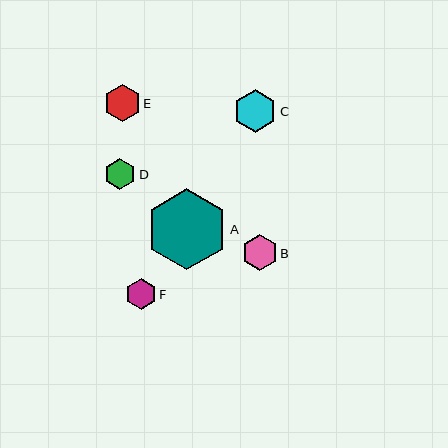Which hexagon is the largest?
Hexagon A is the largest with a size of approximately 81 pixels.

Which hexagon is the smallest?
Hexagon F is the smallest with a size of approximately 30 pixels.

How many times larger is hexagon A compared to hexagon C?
Hexagon A is approximately 1.9 times the size of hexagon C.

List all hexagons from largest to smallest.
From largest to smallest: A, C, E, B, D, F.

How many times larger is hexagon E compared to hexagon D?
Hexagon E is approximately 1.1 times the size of hexagon D.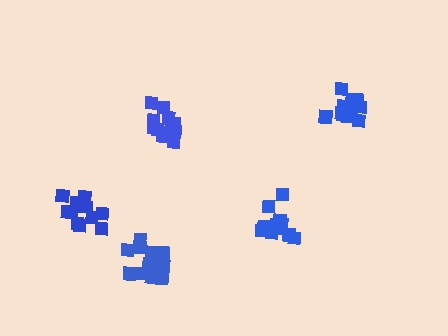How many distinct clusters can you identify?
There are 5 distinct clusters.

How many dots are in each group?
Group 1: 12 dots, Group 2: 14 dots, Group 3: 14 dots, Group 4: 17 dots, Group 5: 15 dots (72 total).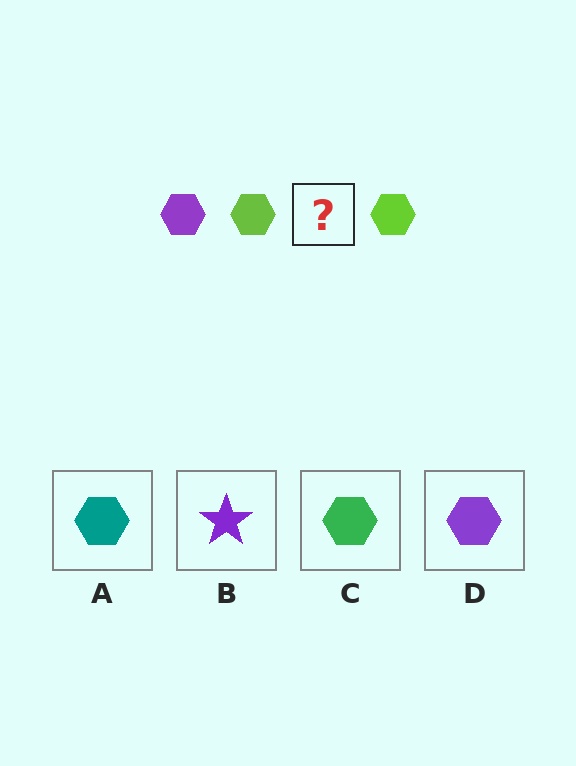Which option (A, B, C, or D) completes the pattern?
D.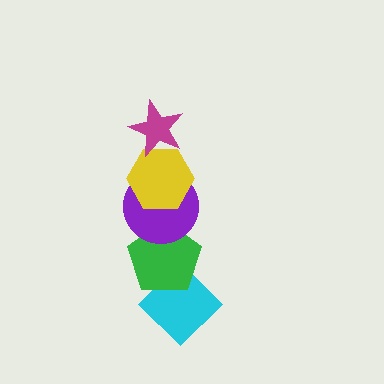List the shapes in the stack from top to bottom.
From top to bottom: the magenta star, the yellow hexagon, the purple circle, the green pentagon, the cyan diamond.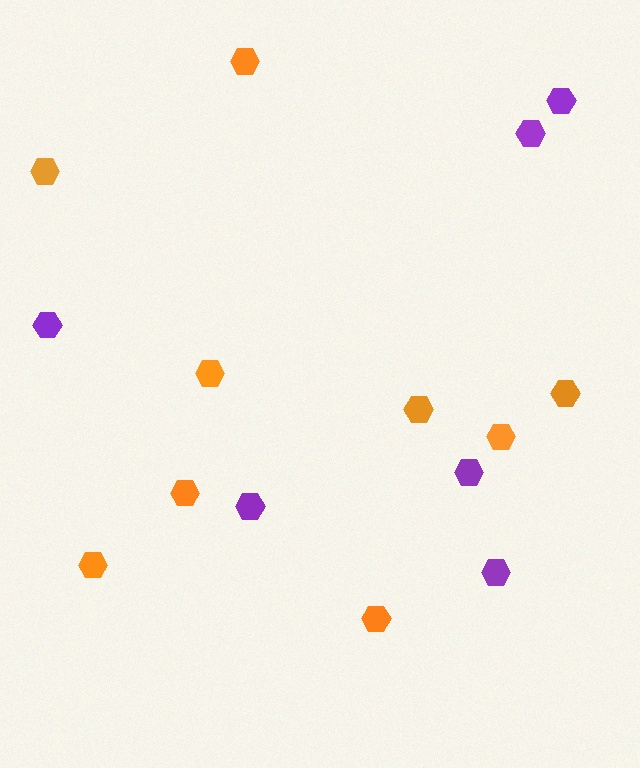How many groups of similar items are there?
There are 2 groups: one group of orange hexagons (9) and one group of purple hexagons (6).